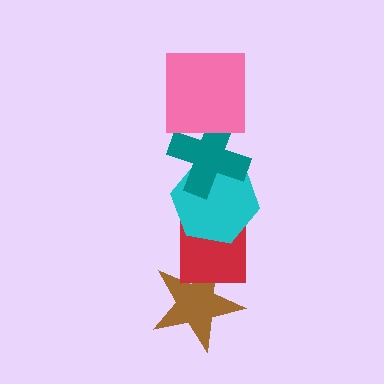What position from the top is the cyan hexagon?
The cyan hexagon is 3rd from the top.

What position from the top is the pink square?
The pink square is 1st from the top.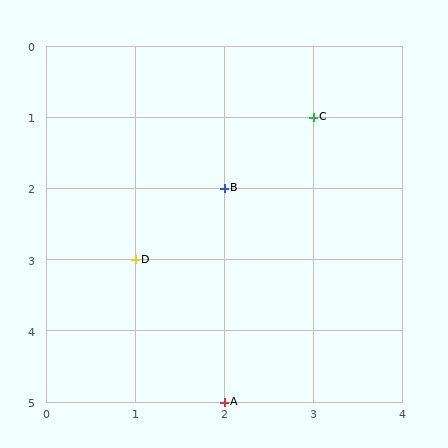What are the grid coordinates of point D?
Point D is at grid coordinates (1, 3).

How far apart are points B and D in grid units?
Points B and D are 1 column and 1 row apart (about 1.4 grid units diagonally).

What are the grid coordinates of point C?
Point C is at grid coordinates (3, 1).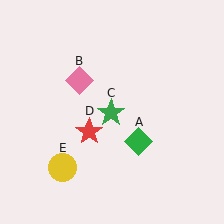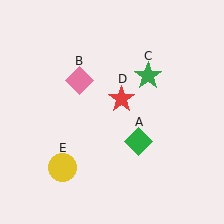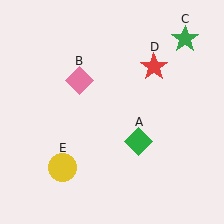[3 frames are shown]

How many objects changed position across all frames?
2 objects changed position: green star (object C), red star (object D).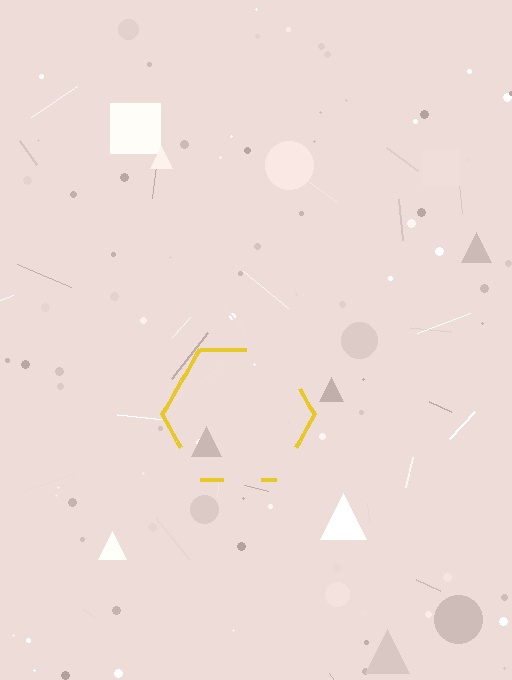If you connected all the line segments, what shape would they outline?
They would outline a hexagon.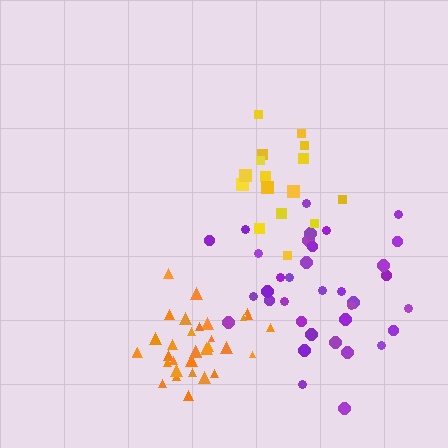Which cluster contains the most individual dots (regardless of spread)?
Purple (35).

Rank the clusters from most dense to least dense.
orange, yellow, purple.